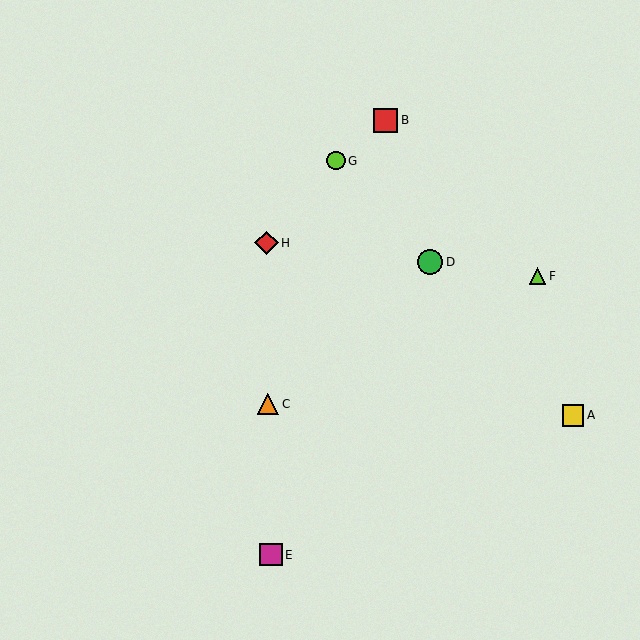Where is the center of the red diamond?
The center of the red diamond is at (267, 243).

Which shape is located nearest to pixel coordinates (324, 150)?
The lime circle (labeled G) at (336, 161) is nearest to that location.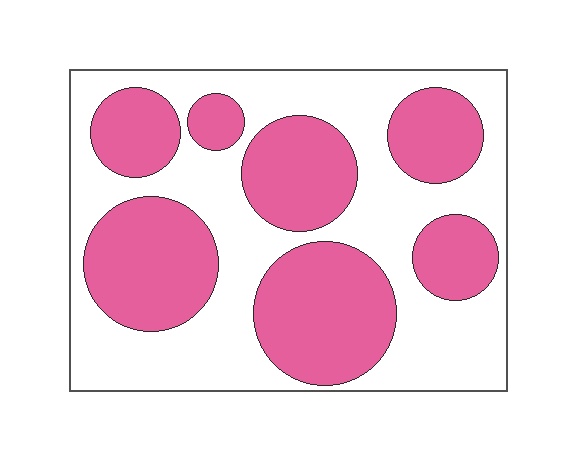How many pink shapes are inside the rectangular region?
7.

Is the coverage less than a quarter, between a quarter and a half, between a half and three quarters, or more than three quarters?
Between a quarter and a half.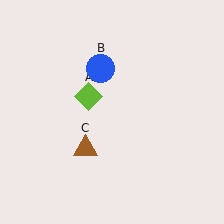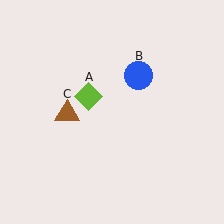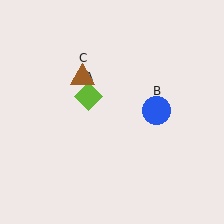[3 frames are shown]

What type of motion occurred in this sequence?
The blue circle (object B), brown triangle (object C) rotated clockwise around the center of the scene.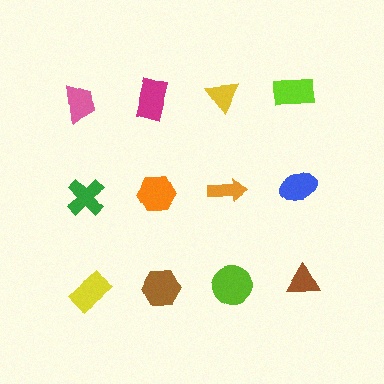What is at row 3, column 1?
A yellow rectangle.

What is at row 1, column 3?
A yellow triangle.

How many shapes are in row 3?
4 shapes.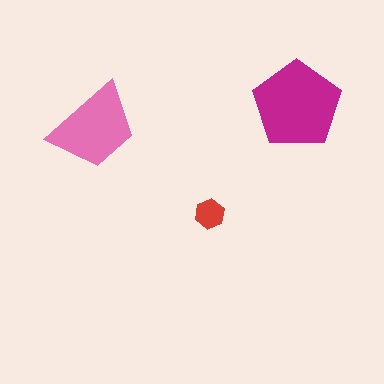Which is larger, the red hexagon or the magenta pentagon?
The magenta pentagon.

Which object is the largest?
The magenta pentagon.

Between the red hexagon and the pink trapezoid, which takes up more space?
The pink trapezoid.